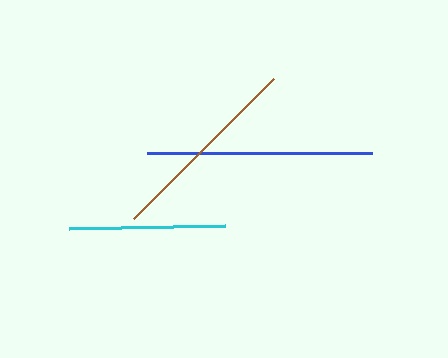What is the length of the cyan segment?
The cyan segment is approximately 155 pixels long.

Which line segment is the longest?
The blue line is the longest at approximately 226 pixels.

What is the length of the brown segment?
The brown segment is approximately 198 pixels long.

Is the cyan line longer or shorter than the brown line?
The brown line is longer than the cyan line.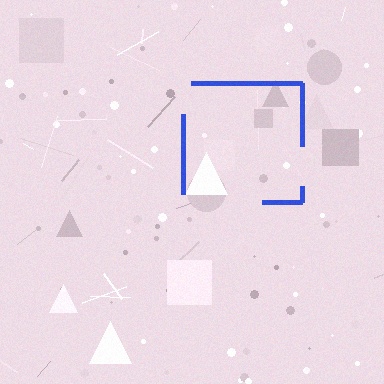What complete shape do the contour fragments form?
The contour fragments form a square.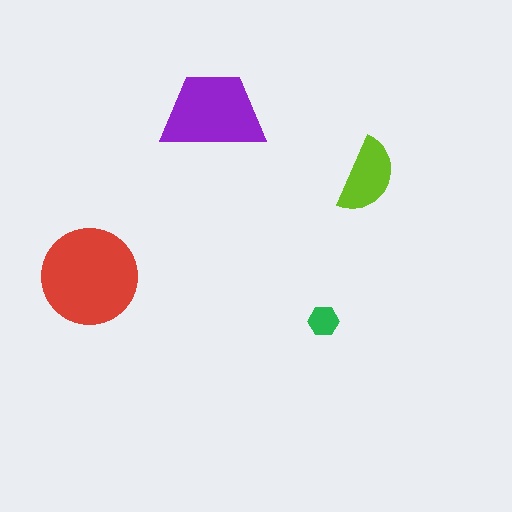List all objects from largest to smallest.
The red circle, the purple trapezoid, the lime semicircle, the green hexagon.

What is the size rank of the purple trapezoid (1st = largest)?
2nd.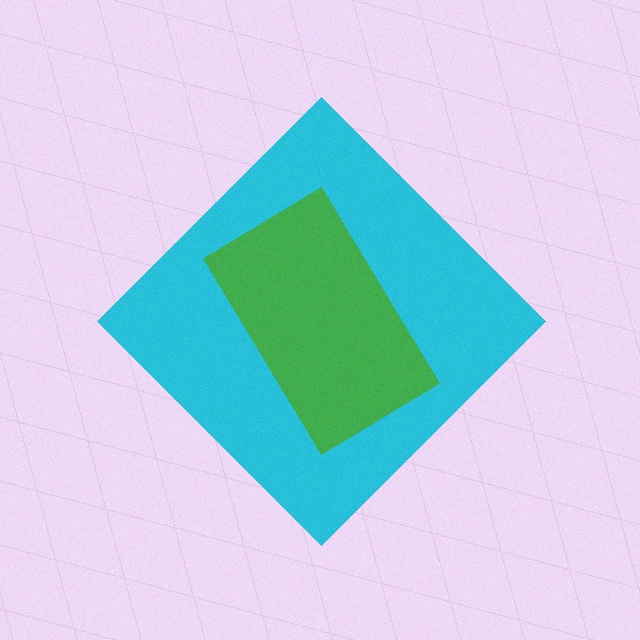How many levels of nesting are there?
2.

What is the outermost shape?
The cyan diamond.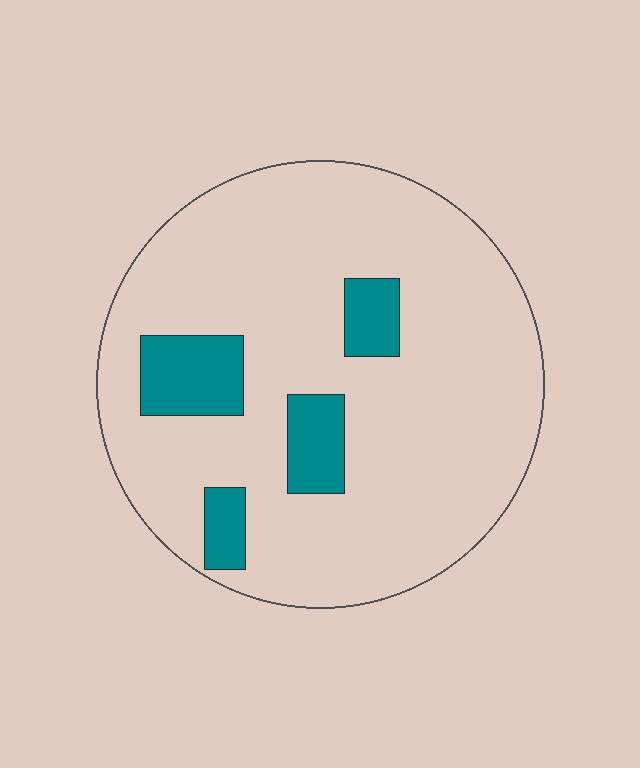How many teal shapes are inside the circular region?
4.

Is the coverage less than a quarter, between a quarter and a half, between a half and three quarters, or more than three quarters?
Less than a quarter.